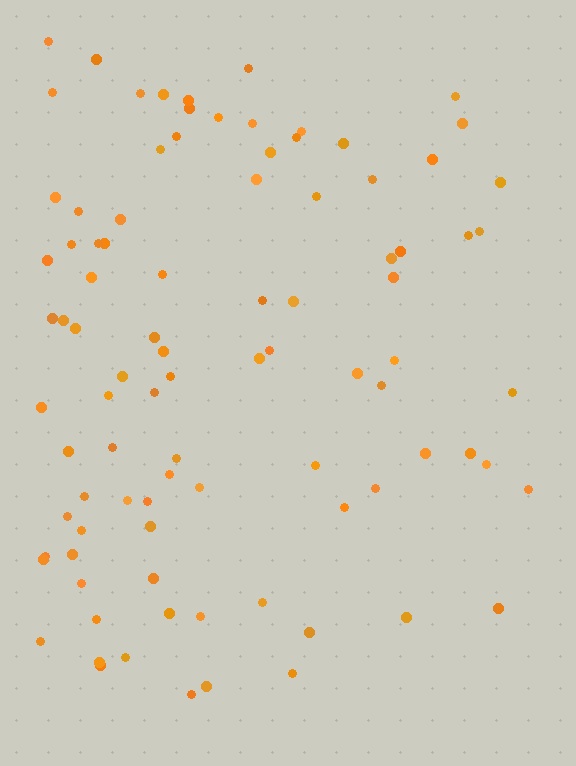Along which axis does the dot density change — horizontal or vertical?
Horizontal.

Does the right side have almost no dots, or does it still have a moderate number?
Still a moderate number, just noticeably fewer than the left.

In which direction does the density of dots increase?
From right to left, with the left side densest.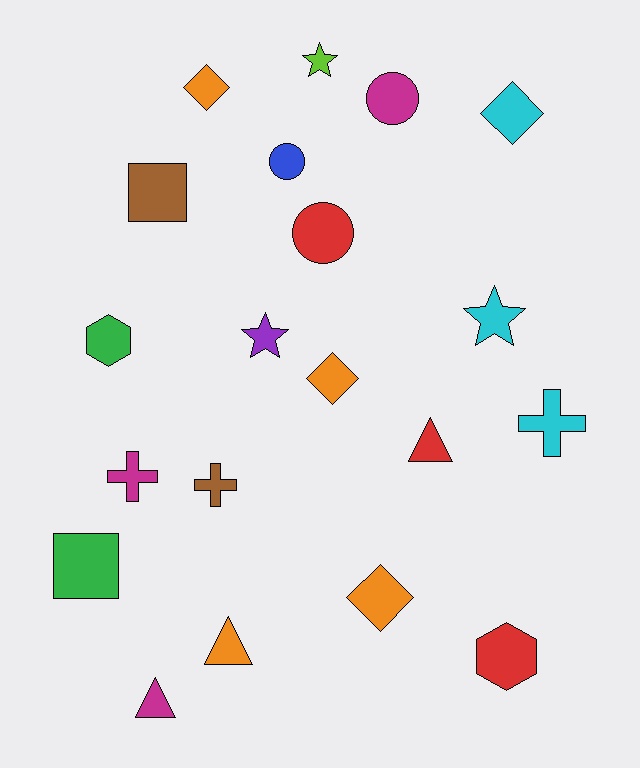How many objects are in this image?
There are 20 objects.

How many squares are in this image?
There are 2 squares.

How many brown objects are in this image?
There are 2 brown objects.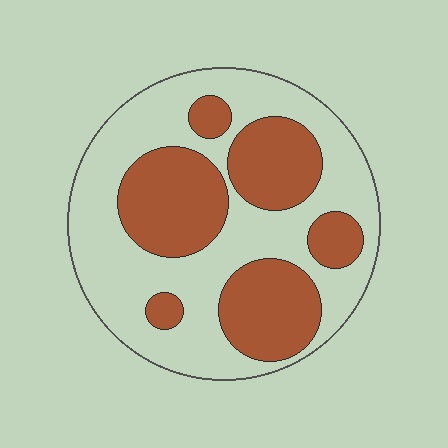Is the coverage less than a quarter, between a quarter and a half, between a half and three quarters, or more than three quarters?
Between a quarter and a half.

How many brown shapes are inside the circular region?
6.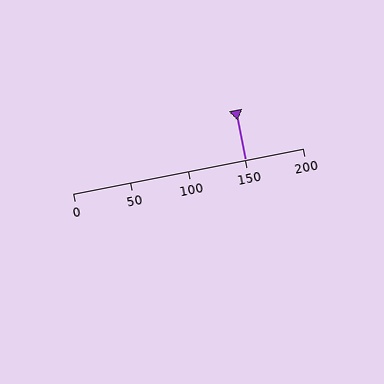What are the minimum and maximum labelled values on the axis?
The axis runs from 0 to 200.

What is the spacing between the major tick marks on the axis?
The major ticks are spaced 50 apart.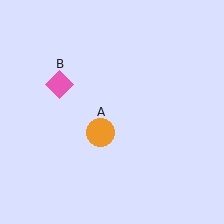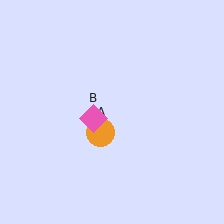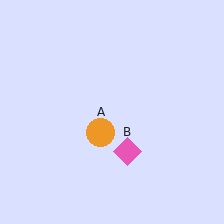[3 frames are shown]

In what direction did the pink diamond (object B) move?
The pink diamond (object B) moved down and to the right.